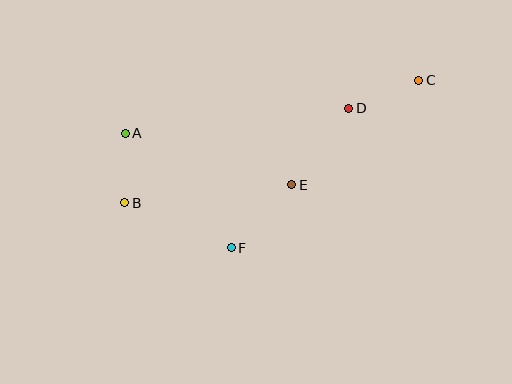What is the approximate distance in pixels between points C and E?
The distance between C and E is approximately 165 pixels.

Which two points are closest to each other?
Points A and B are closest to each other.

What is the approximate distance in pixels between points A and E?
The distance between A and E is approximately 174 pixels.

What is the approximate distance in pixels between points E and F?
The distance between E and F is approximately 87 pixels.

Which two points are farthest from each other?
Points B and C are farthest from each other.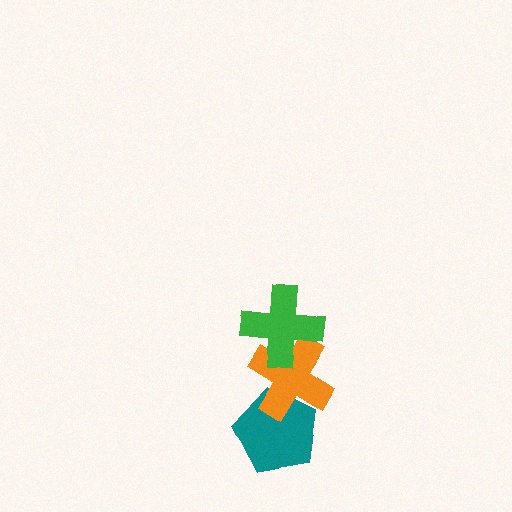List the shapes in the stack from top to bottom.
From top to bottom: the green cross, the orange cross, the teal pentagon.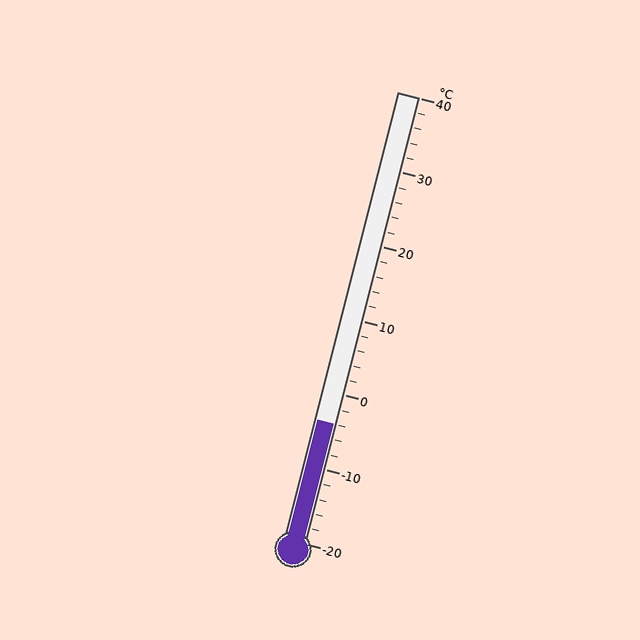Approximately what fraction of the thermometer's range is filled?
The thermometer is filled to approximately 25% of its range.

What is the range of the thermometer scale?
The thermometer scale ranges from -20°C to 40°C.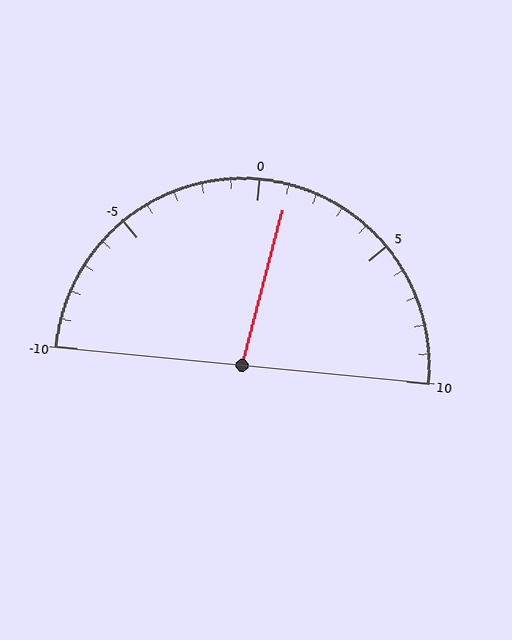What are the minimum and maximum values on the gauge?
The gauge ranges from -10 to 10.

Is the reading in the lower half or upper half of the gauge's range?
The reading is in the upper half of the range (-10 to 10).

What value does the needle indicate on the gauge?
The needle indicates approximately 1.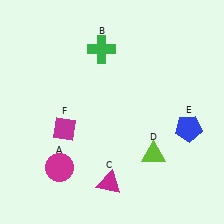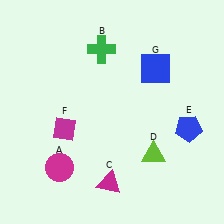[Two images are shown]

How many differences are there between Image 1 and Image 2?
There is 1 difference between the two images.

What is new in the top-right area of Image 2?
A blue square (G) was added in the top-right area of Image 2.